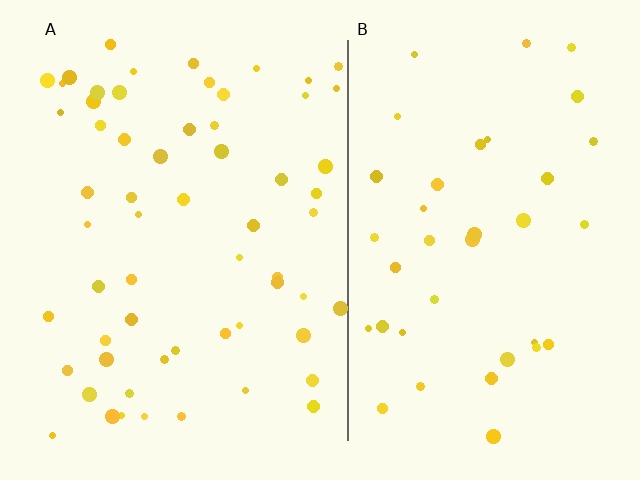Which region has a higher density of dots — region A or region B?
A (the left).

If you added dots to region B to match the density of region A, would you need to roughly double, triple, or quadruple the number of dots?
Approximately double.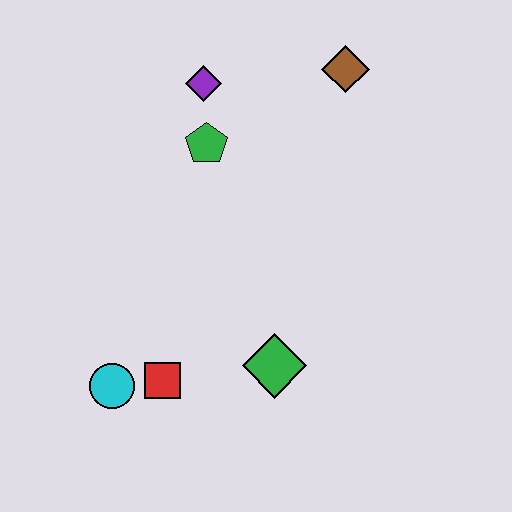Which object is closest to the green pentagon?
The purple diamond is closest to the green pentagon.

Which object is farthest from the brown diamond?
The cyan circle is farthest from the brown diamond.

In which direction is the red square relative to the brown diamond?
The red square is below the brown diamond.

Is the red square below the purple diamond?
Yes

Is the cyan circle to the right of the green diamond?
No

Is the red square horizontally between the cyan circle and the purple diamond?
Yes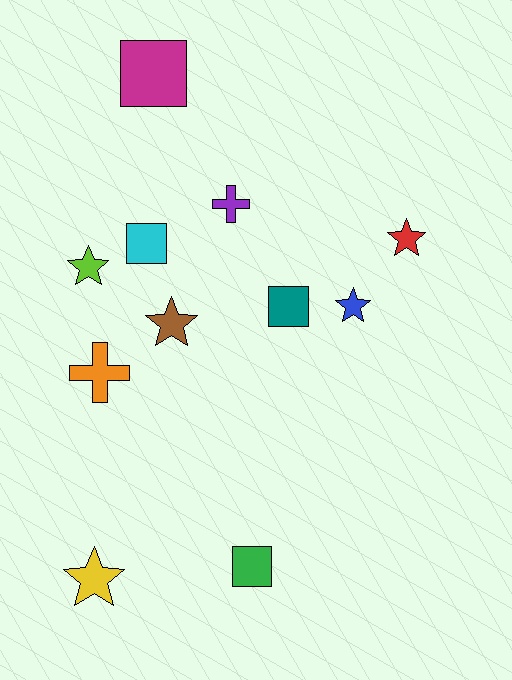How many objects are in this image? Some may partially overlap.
There are 11 objects.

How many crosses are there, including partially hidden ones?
There are 2 crosses.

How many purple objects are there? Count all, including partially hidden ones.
There is 1 purple object.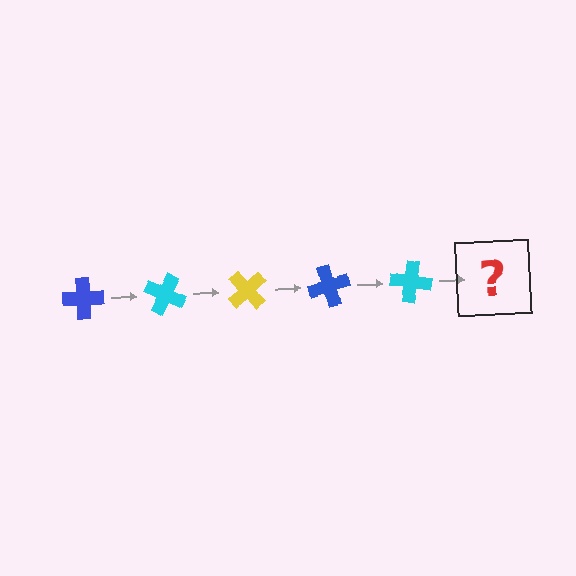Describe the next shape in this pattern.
It should be a yellow cross, rotated 125 degrees from the start.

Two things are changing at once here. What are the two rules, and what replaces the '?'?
The two rules are that it rotates 25 degrees each step and the color cycles through blue, cyan, and yellow. The '?' should be a yellow cross, rotated 125 degrees from the start.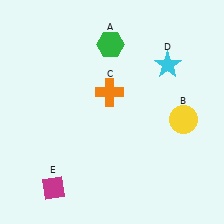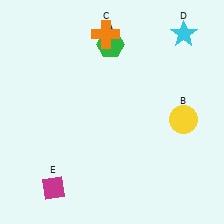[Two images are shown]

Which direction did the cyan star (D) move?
The cyan star (D) moved up.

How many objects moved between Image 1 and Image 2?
2 objects moved between the two images.